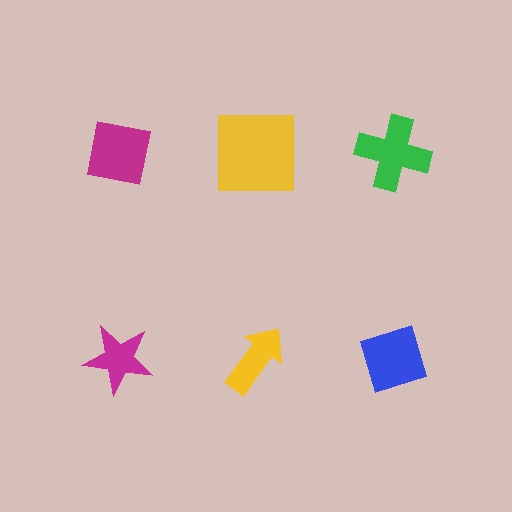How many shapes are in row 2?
3 shapes.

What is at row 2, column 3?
A blue diamond.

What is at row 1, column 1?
A magenta square.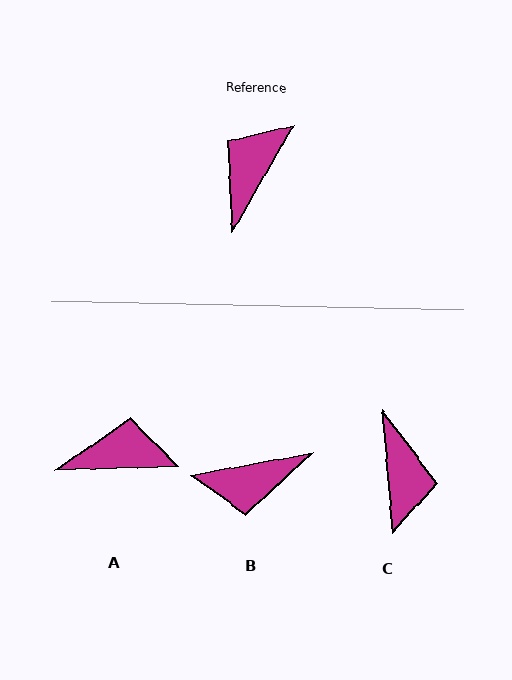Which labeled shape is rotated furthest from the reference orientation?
C, about 145 degrees away.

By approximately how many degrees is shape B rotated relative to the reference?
Approximately 131 degrees counter-clockwise.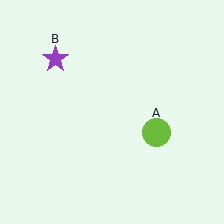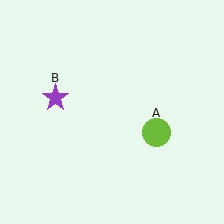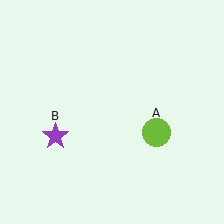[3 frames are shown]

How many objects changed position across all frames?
1 object changed position: purple star (object B).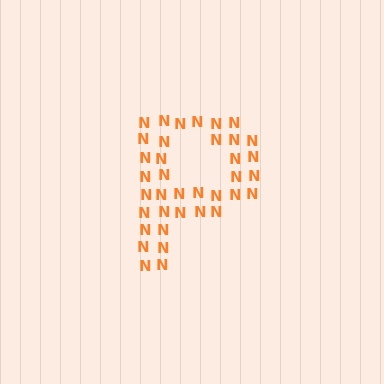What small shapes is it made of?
It is made of small letter N's.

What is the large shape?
The large shape is the letter P.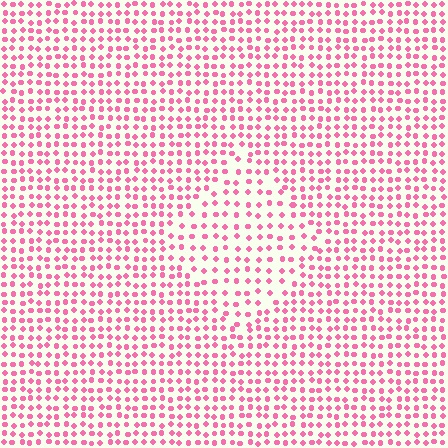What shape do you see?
I see a diamond.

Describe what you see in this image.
The image contains small pink elements arranged at two different densities. A diamond-shaped region is visible where the elements are less densely packed than the surrounding area.